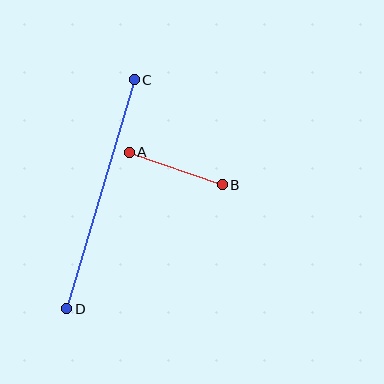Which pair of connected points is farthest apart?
Points C and D are farthest apart.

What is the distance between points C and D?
The distance is approximately 238 pixels.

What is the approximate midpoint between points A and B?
The midpoint is at approximately (176, 168) pixels.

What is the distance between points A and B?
The distance is approximately 99 pixels.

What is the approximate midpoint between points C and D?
The midpoint is at approximately (100, 194) pixels.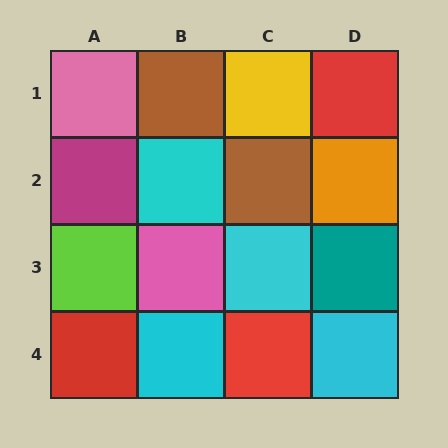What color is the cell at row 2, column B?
Cyan.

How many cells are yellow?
1 cell is yellow.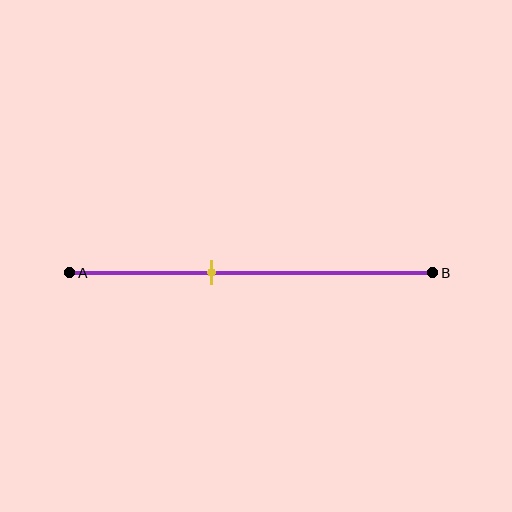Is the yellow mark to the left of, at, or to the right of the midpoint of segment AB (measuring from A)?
The yellow mark is to the left of the midpoint of segment AB.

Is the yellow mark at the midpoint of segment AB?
No, the mark is at about 40% from A, not at the 50% midpoint.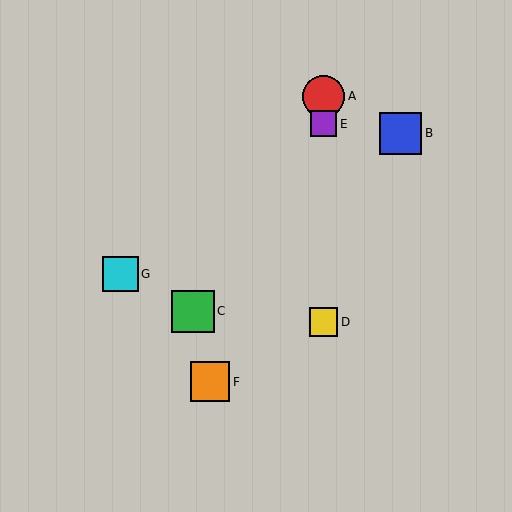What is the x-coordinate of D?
Object D is at x≈324.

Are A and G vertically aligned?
No, A is at x≈324 and G is at x≈120.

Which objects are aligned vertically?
Objects A, D, E are aligned vertically.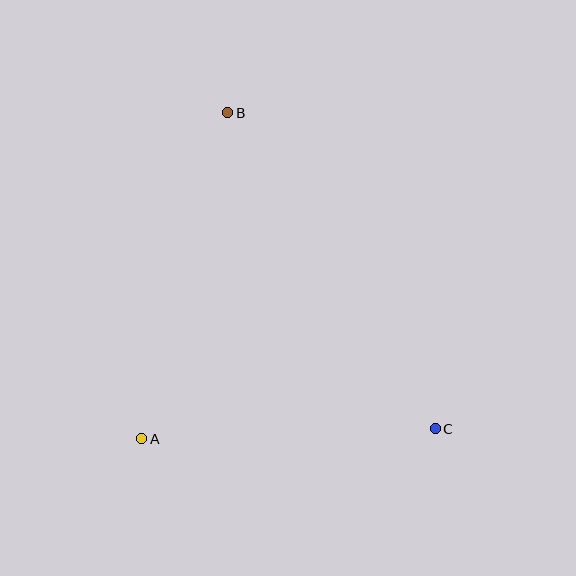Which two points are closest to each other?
Points A and C are closest to each other.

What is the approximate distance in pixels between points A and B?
The distance between A and B is approximately 337 pixels.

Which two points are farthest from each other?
Points B and C are farthest from each other.